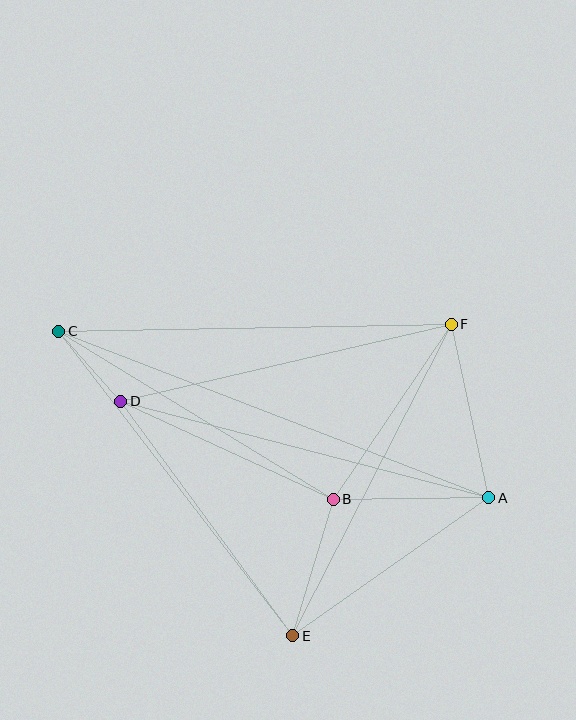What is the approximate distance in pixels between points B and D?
The distance between B and D is approximately 234 pixels.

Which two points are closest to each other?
Points C and D are closest to each other.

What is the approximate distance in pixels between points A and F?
The distance between A and F is approximately 177 pixels.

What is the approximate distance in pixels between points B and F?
The distance between B and F is approximately 211 pixels.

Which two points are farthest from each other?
Points A and C are farthest from each other.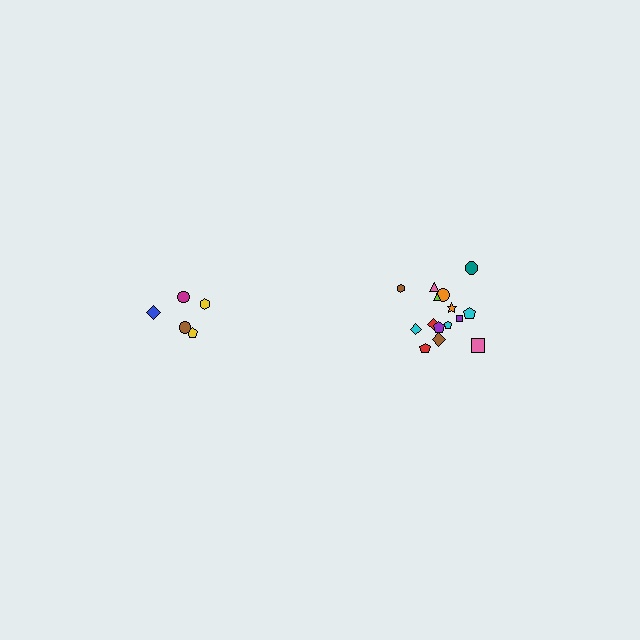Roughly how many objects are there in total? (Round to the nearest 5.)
Roughly 20 objects in total.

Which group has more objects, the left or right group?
The right group.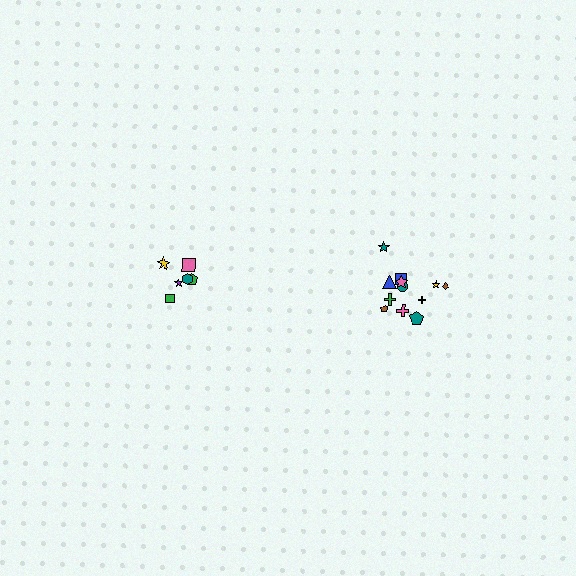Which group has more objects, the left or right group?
The right group.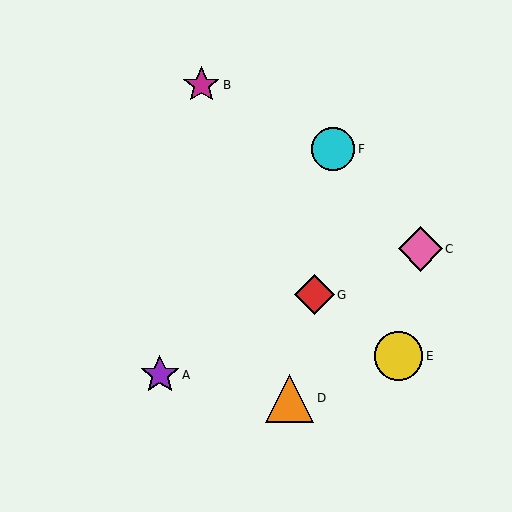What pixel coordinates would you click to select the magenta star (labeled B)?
Click at (201, 85) to select the magenta star B.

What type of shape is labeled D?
Shape D is an orange triangle.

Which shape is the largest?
The orange triangle (labeled D) is the largest.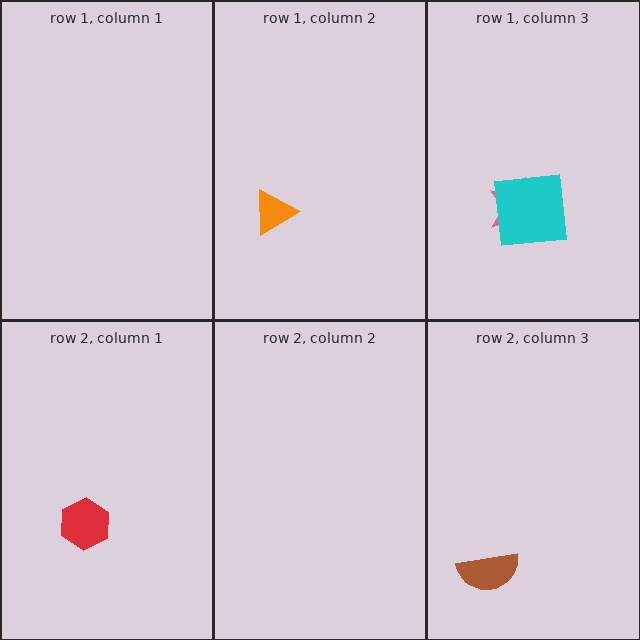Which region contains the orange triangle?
The row 1, column 2 region.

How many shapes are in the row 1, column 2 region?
1.